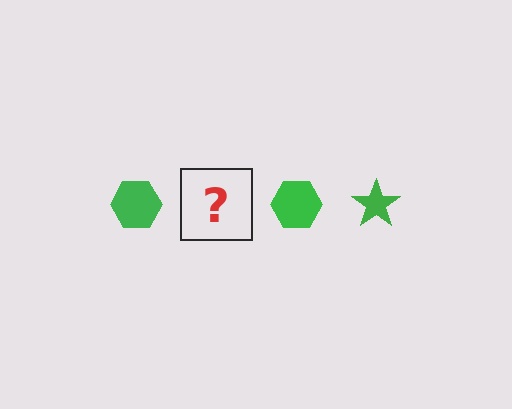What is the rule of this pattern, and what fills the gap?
The rule is that the pattern cycles through hexagon, star shapes in green. The gap should be filled with a green star.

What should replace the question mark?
The question mark should be replaced with a green star.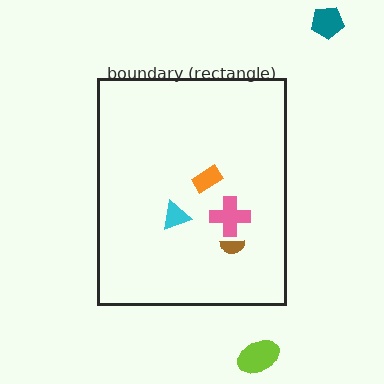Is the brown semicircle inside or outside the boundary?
Inside.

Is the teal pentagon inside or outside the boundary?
Outside.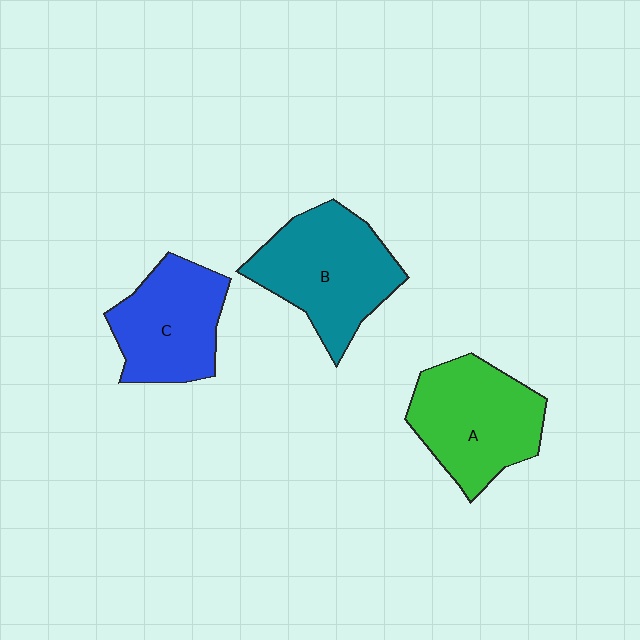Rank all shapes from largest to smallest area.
From largest to smallest: B (teal), A (green), C (blue).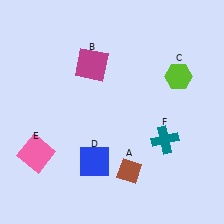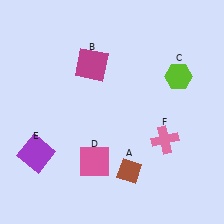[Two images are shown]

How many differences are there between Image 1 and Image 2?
There are 3 differences between the two images.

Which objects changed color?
D changed from blue to pink. E changed from pink to purple. F changed from teal to pink.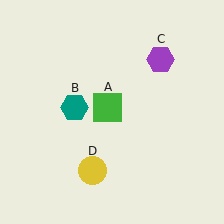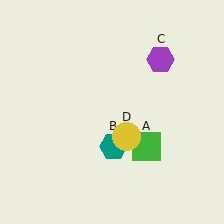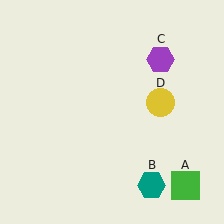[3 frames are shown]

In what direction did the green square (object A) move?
The green square (object A) moved down and to the right.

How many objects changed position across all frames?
3 objects changed position: green square (object A), teal hexagon (object B), yellow circle (object D).